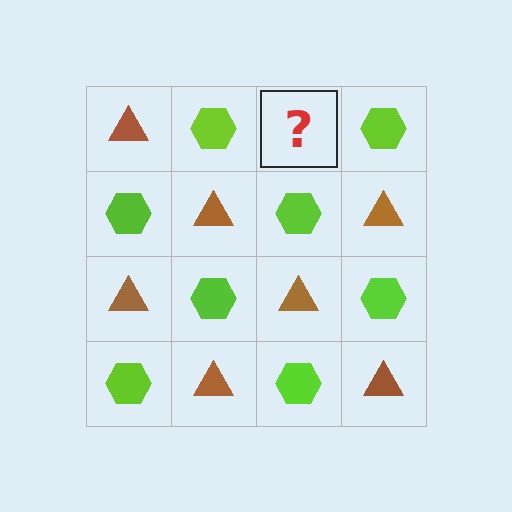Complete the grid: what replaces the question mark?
The question mark should be replaced with a brown triangle.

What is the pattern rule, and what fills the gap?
The rule is that it alternates brown triangle and lime hexagon in a checkerboard pattern. The gap should be filled with a brown triangle.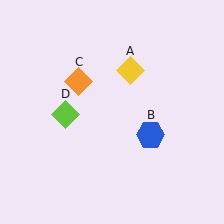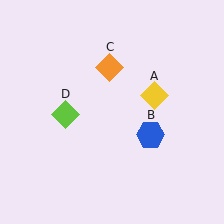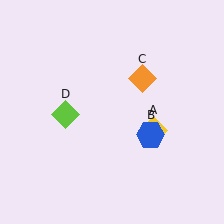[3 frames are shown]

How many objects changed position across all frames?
2 objects changed position: yellow diamond (object A), orange diamond (object C).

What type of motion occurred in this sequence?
The yellow diamond (object A), orange diamond (object C) rotated clockwise around the center of the scene.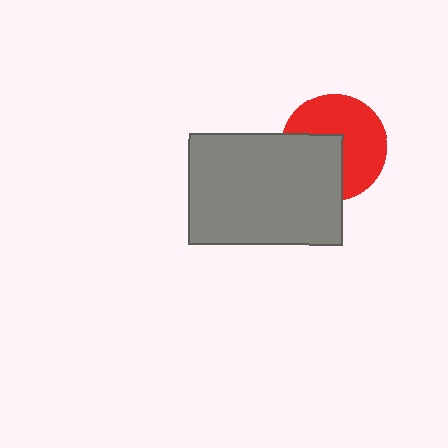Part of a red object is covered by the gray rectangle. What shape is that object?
It is a circle.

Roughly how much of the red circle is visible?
About half of it is visible (roughly 60%).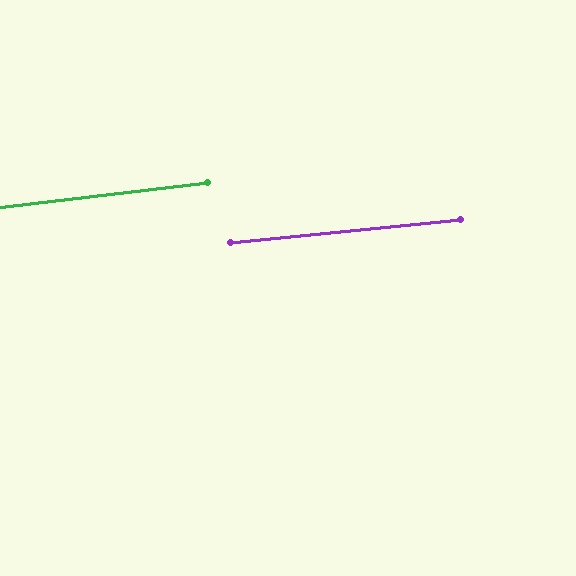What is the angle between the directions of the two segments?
Approximately 1 degree.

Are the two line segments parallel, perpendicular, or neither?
Parallel — their directions differ by only 1.1°.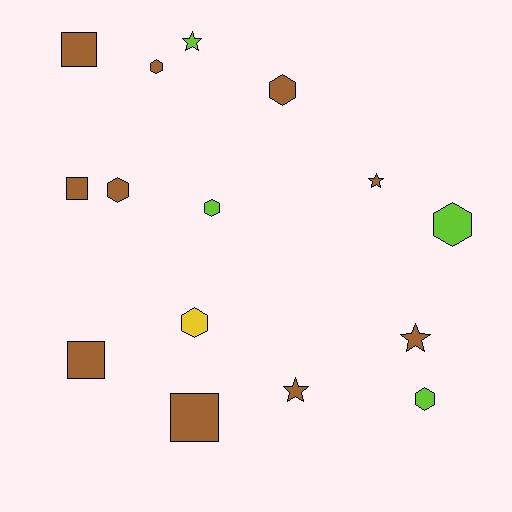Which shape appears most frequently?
Hexagon, with 7 objects.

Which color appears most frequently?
Brown, with 10 objects.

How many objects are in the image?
There are 15 objects.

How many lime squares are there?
There are no lime squares.